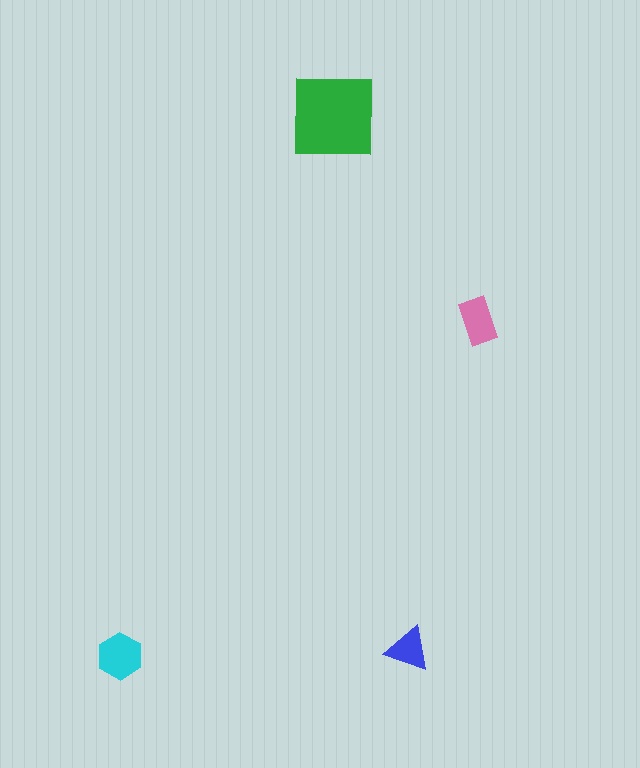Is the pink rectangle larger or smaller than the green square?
Smaller.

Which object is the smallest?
The blue triangle.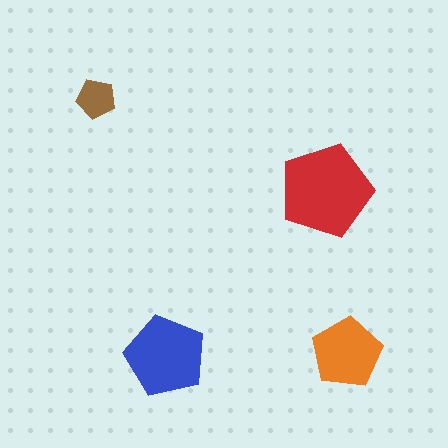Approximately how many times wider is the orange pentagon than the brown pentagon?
About 2 times wider.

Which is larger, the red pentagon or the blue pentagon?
The red one.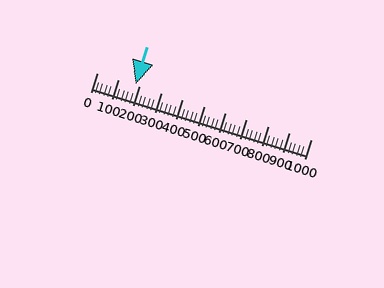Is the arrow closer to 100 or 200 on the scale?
The arrow is closer to 200.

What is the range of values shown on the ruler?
The ruler shows values from 0 to 1000.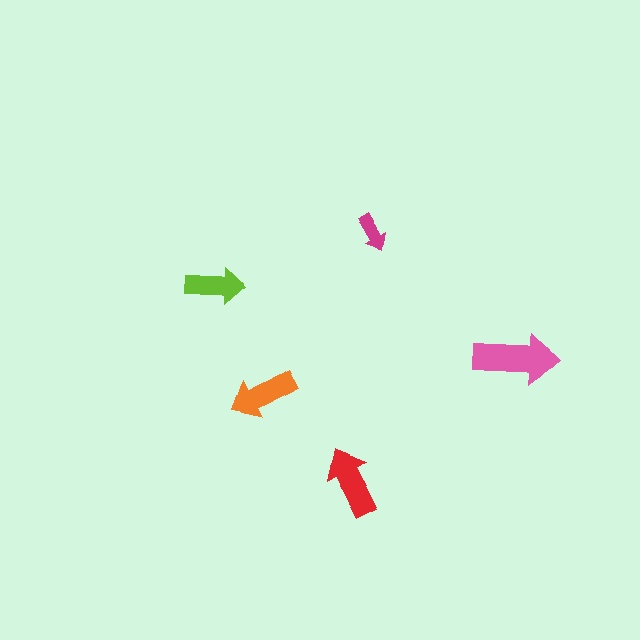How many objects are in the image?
There are 5 objects in the image.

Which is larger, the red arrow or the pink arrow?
The pink one.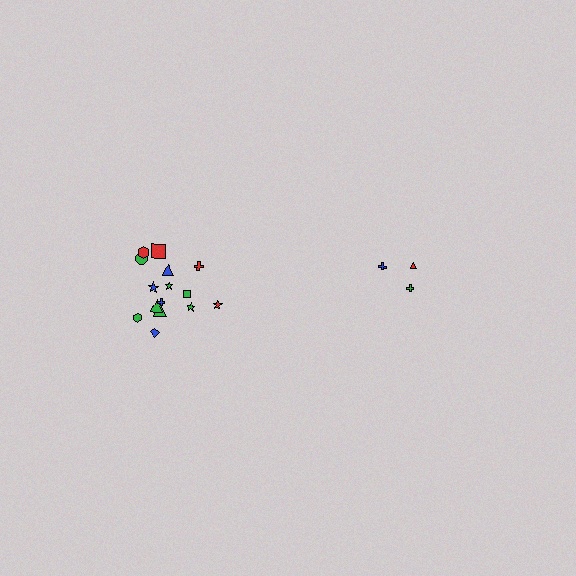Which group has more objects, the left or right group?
The left group.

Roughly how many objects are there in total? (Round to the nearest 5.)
Roughly 20 objects in total.